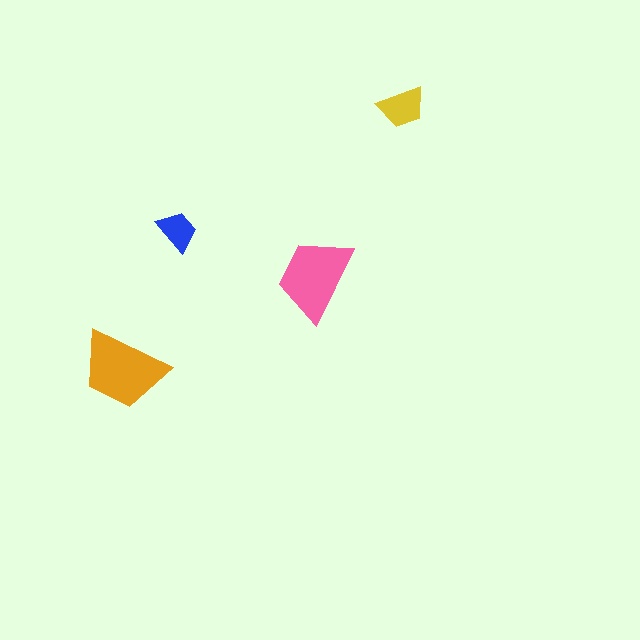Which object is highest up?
The yellow trapezoid is topmost.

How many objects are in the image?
There are 4 objects in the image.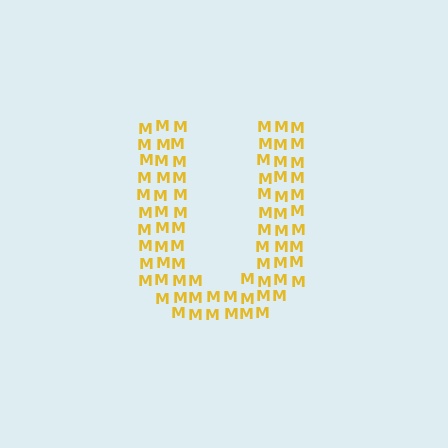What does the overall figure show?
The overall figure shows the letter U.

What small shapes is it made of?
It is made of small letter M's.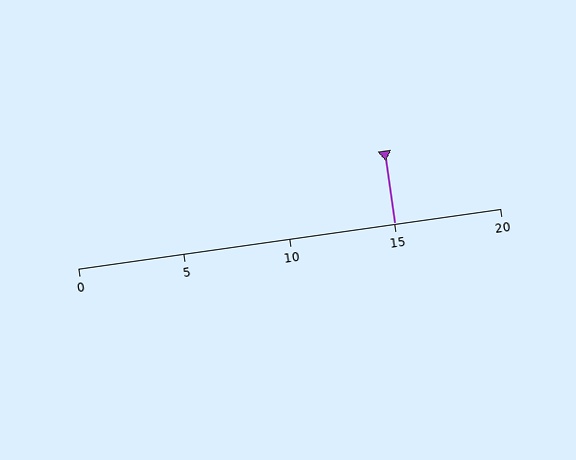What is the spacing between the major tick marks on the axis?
The major ticks are spaced 5 apart.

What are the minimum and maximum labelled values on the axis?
The axis runs from 0 to 20.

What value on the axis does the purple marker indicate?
The marker indicates approximately 15.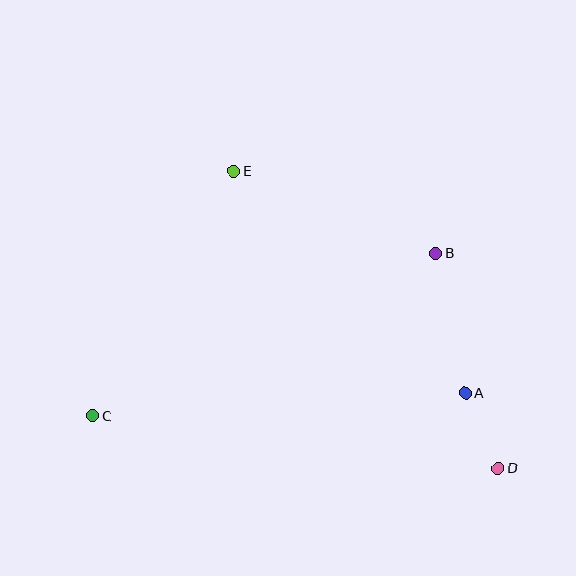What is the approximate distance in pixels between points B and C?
The distance between B and C is approximately 380 pixels.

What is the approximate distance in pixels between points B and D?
The distance between B and D is approximately 224 pixels.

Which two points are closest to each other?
Points A and D are closest to each other.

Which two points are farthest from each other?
Points C and D are farthest from each other.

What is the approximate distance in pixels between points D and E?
The distance between D and E is approximately 398 pixels.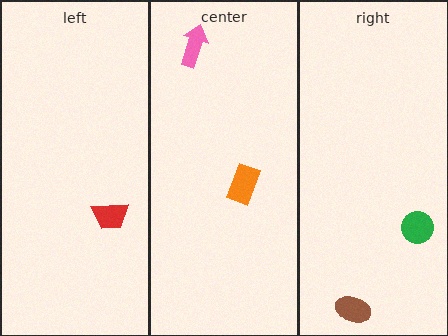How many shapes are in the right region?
2.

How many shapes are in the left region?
1.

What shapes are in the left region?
The red trapezoid.